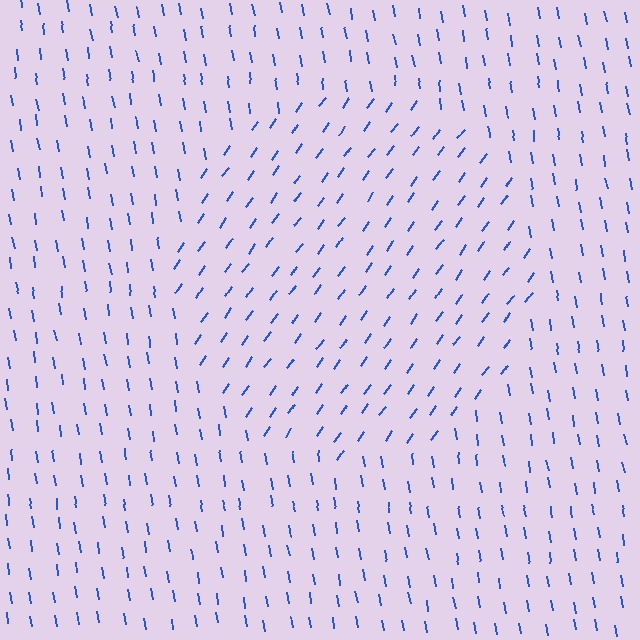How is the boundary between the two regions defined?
The boundary is defined purely by a change in line orientation (approximately 45 degrees difference). All lines are the same color and thickness.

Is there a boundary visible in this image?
Yes, there is a texture boundary formed by a change in line orientation.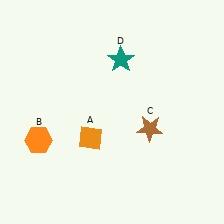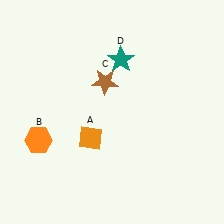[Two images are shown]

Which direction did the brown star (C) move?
The brown star (C) moved up.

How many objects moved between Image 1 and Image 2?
1 object moved between the two images.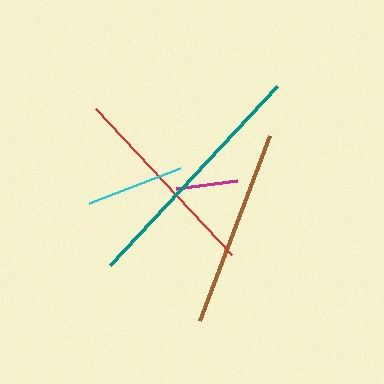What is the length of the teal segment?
The teal segment is approximately 245 pixels long.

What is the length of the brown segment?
The brown segment is approximately 198 pixels long.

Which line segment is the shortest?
The magenta line is the shortest at approximately 61 pixels.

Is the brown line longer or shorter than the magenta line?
The brown line is longer than the magenta line.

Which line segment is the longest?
The teal line is the longest at approximately 245 pixels.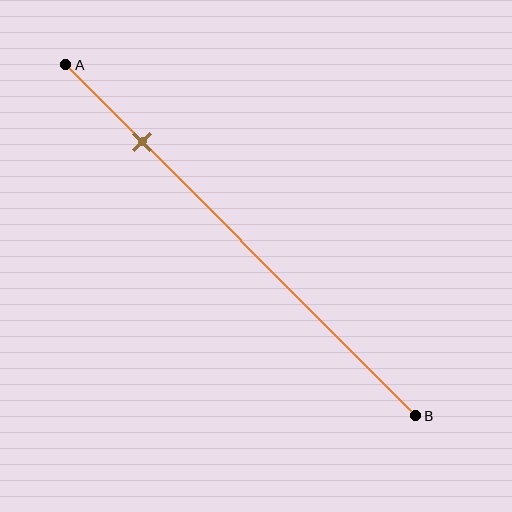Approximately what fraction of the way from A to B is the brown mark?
The brown mark is approximately 20% of the way from A to B.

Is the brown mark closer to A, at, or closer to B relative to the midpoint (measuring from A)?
The brown mark is closer to point A than the midpoint of segment AB.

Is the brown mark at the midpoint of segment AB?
No, the mark is at about 20% from A, not at the 50% midpoint.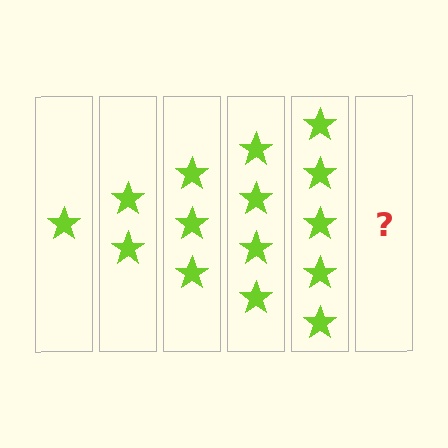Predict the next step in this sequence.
The next step is 6 stars.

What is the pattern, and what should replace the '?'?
The pattern is that each step adds one more star. The '?' should be 6 stars.